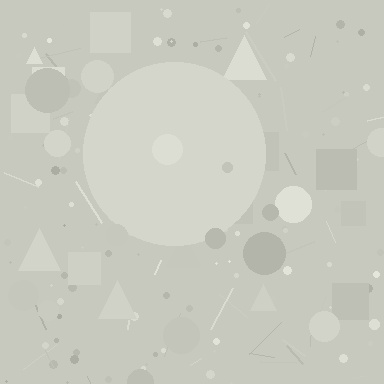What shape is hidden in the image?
A circle is hidden in the image.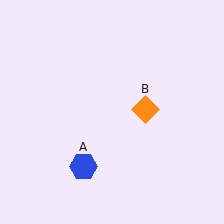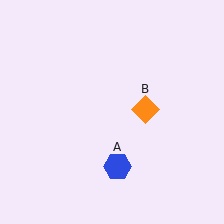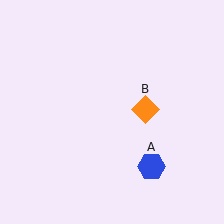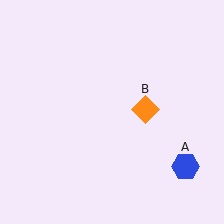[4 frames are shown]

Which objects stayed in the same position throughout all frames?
Orange diamond (object B) remained stationary.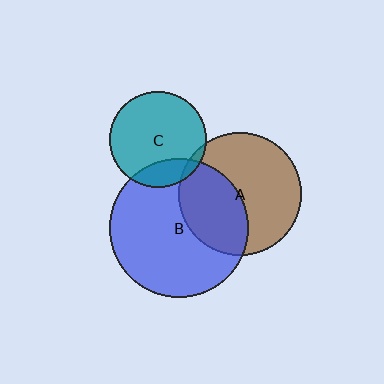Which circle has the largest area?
Circle B (blue).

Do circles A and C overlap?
Yes.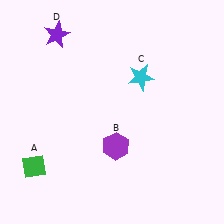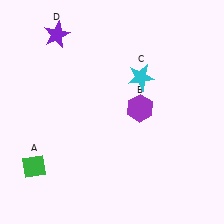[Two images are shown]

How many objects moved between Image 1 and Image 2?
1 object moved between the two images.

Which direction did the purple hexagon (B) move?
The purple hexagon (B) moved up.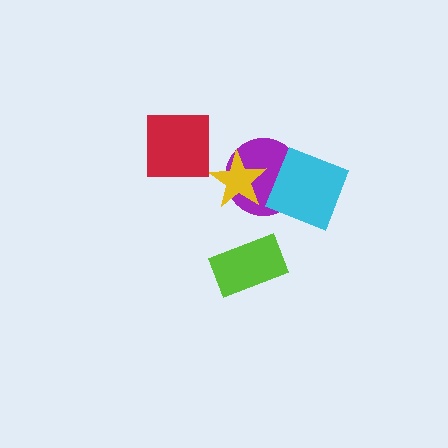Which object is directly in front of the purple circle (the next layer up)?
The yellow star is directly in front of the purple circle.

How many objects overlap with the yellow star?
1 object overlaps with the yellow star.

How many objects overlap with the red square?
0 objects overlap with the red square.